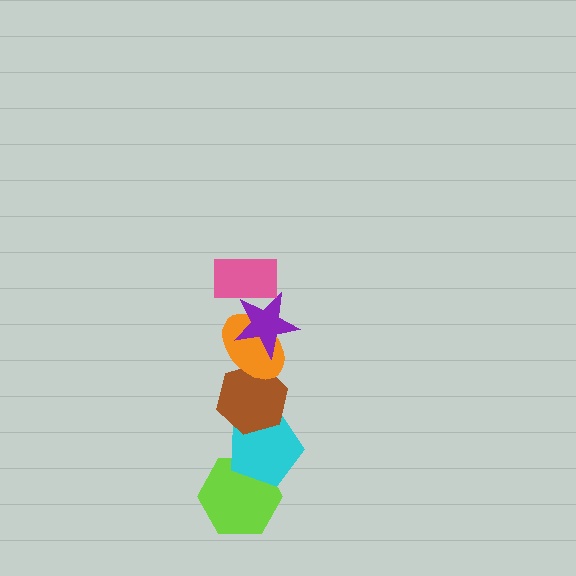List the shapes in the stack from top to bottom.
From top to bottom: the pink rectangle, the purple star, the orange ellipse, the brown hexagon, the cyan pentagon, the lime hexagon.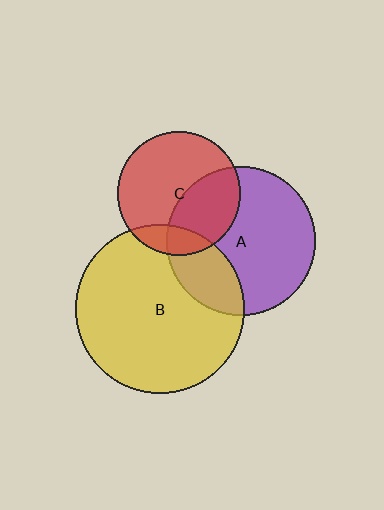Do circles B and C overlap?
Yes.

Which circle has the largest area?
Circle B (yellow).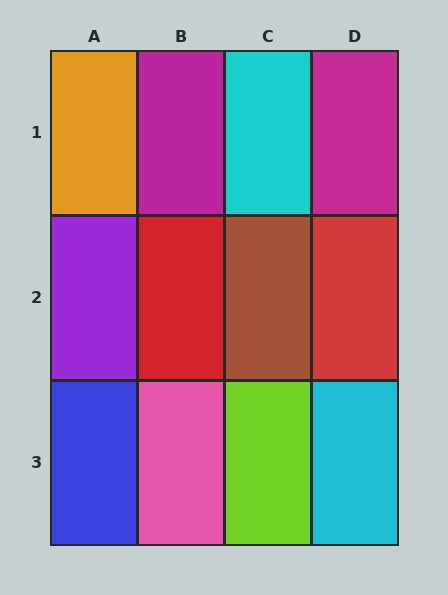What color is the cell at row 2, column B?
Red.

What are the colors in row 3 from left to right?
Blue, pink, lime, cyan.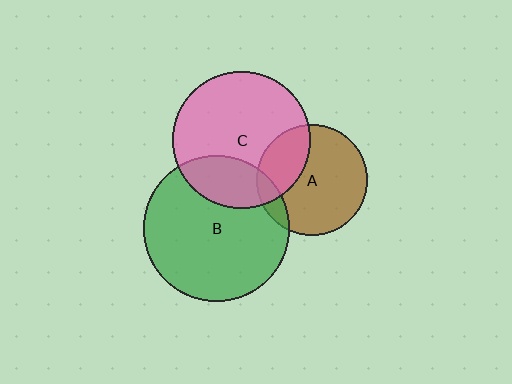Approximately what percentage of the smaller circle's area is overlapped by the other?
Approximately 30%.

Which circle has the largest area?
Circle B (green).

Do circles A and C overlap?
Yes.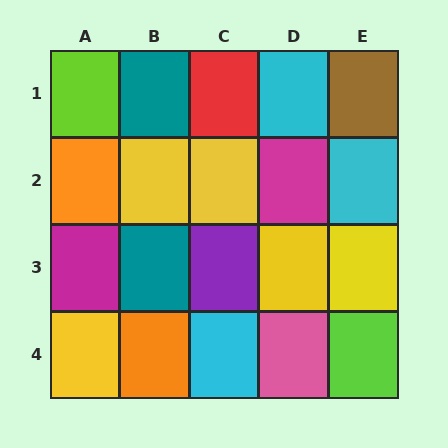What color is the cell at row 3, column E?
Yellow.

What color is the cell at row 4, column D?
Pink.